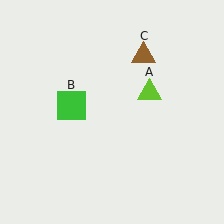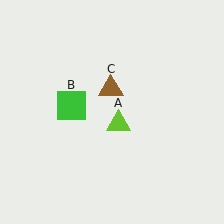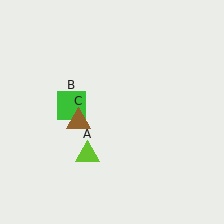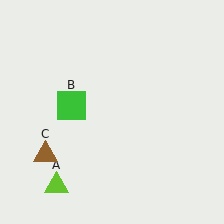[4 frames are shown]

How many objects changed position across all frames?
2 objects changed position: lime triangle (object A), brown triangle (object C).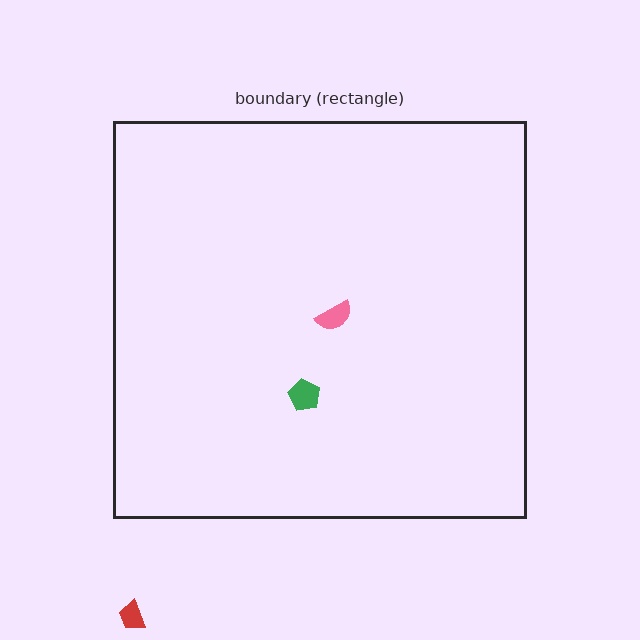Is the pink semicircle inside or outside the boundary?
Inside.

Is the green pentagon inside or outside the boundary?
Inside.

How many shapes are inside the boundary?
2 inside, 1 outside.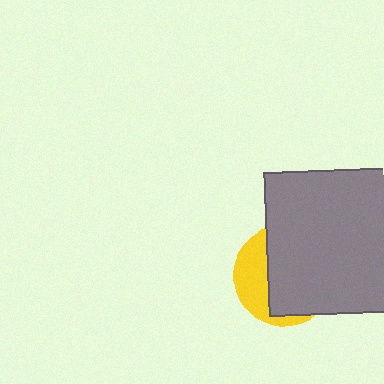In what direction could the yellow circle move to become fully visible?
The yellow circle could move left. That would shift it out from behind the gray square entirely.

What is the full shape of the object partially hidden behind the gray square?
The partially hidden object is a yellow circle.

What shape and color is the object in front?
The object in front is a gray square.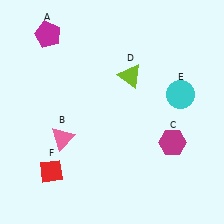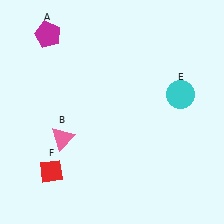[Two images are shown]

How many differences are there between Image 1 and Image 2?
There are 2 differences between the two images.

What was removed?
The lime triangle (D), the magenta hexagon (C) were removed in Image 2.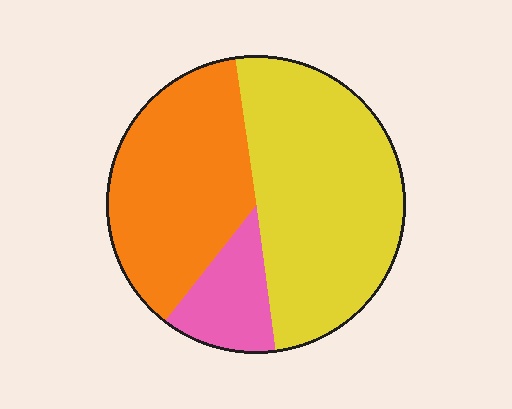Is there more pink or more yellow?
Yellow.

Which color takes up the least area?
Pink, at roughly 15%.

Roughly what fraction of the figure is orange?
Orange takes up about three eighths (3/8) of the figure.